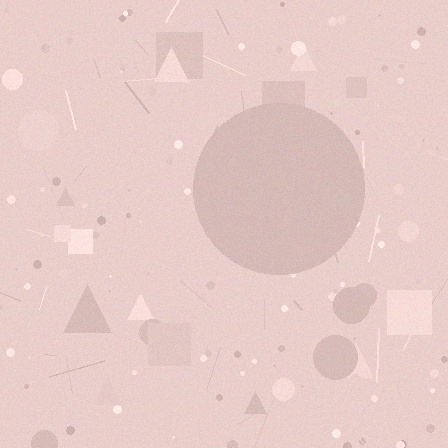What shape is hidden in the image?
A circle is hidden in the image.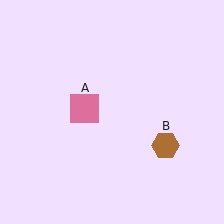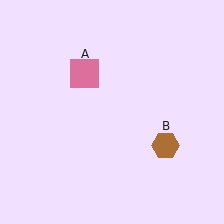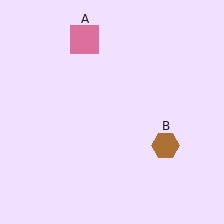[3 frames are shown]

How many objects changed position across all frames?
1 object changed position: pink square (object A).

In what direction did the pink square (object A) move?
The pink square (object A) moved up.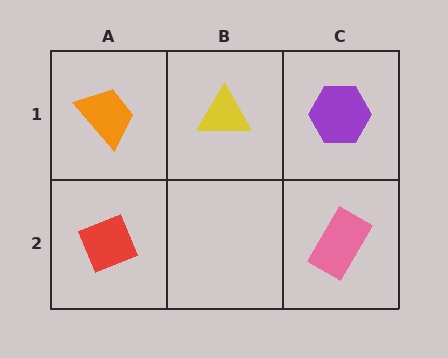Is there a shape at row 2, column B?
No, that cell is empty.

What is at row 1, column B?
A yellow triangle.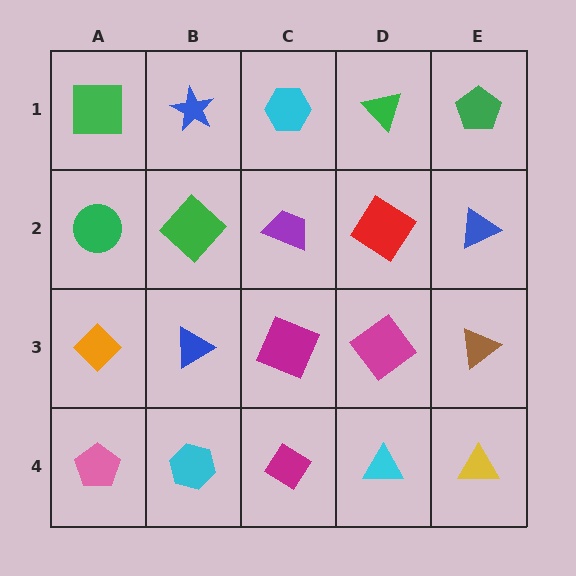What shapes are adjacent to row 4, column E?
A brown triangle (row 3, column E), a cyan triangle (row 4, column D).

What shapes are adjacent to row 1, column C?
A purple trapezoid (row 2, column C), a blue star (row 1, column B), a green triangle (row 1, column D).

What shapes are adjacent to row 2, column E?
A green pentagon (row 1, column E), a brown triangle (row 3, column E), a red diamond (row 2, column D).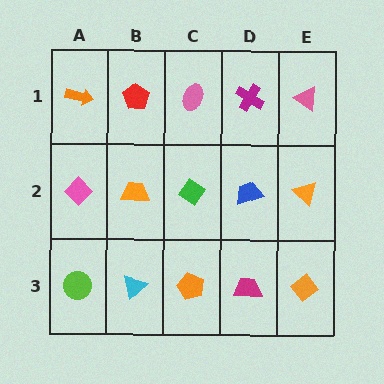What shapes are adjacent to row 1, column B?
An orange trapezoid (row 2, column B), an orange arrow (row 1, column A), a pink ellipse (row 1, column C).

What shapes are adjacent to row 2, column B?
A red pentagon (row 1, column B), a cyan triangle (row 3, column B), a pink diamond (row 2, column A), a green diamond (row 2, column C).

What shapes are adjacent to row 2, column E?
A pink triangle (row 1, column E), an orange diamond (row 3, column E), a blue trapezoid (row 2, column D).